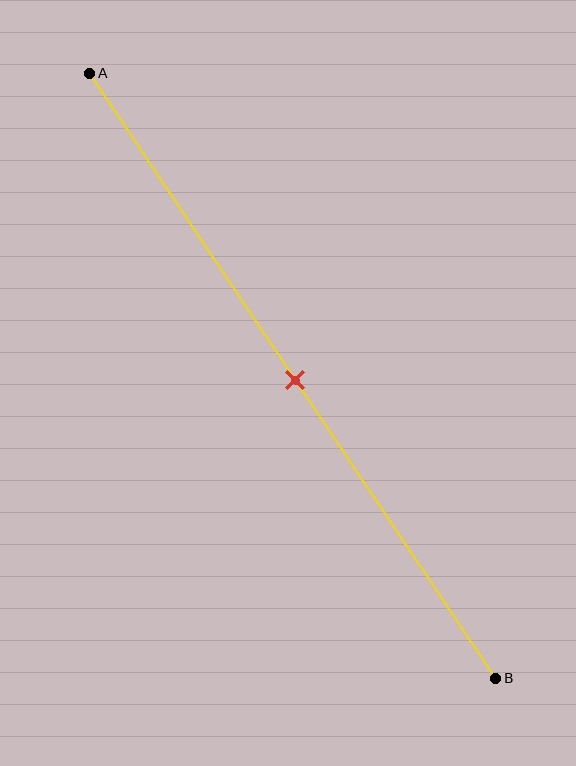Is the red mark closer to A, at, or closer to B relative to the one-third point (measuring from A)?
The red mark is closer to point B than the one-third point of segment AB.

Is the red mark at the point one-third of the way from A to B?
No, the mark is at about 50% from A, not at the 33% one-third point.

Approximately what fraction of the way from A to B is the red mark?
The red mark is approximately 50% of the way from A to B.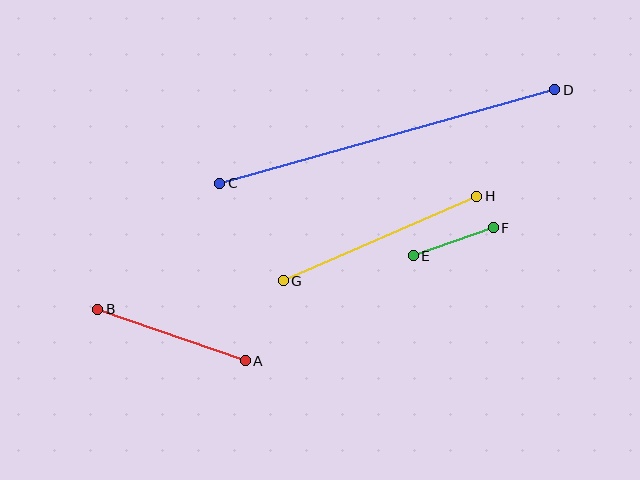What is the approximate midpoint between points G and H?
The midpoint is at approximately (380, 238) pixels.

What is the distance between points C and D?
The distance is approximately 348 pixels.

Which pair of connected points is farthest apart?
Points C and D are farthest apart.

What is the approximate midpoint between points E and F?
The midpoint is at approximately (453, 242) pixels.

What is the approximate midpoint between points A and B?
The midpoint is at approximately (171, 335) pixels.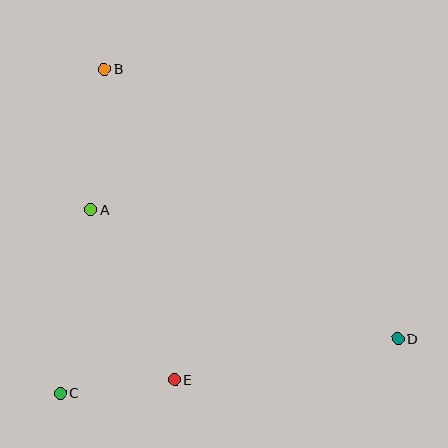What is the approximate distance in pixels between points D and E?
The distance between D and E is approximately 227 pixels.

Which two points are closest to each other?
Points C and E are closest to each other.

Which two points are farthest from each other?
Points B and D are farthest from each other.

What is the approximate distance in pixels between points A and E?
The distance between A and E is approximately 190 pixels.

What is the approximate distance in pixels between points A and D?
The distance between A and D is approximately 334 pixels.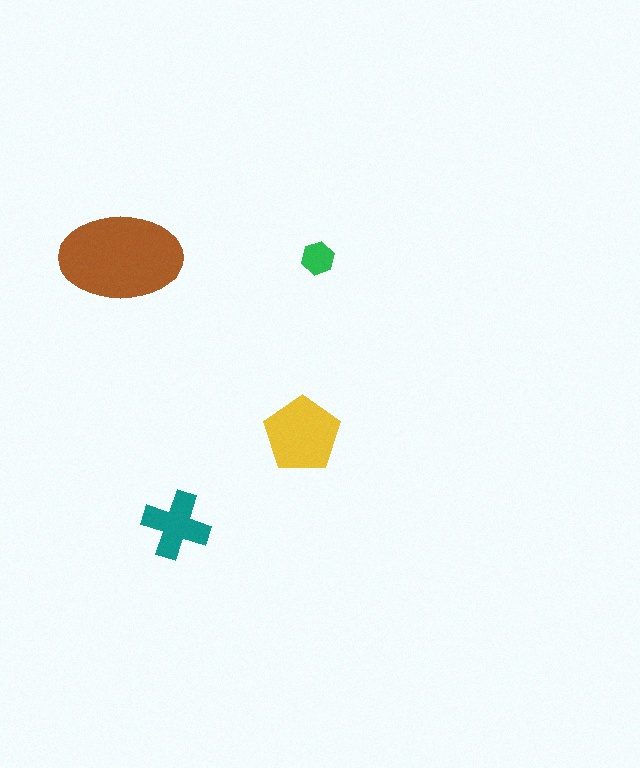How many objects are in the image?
There are 4 objects in the image.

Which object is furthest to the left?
The brown ellipse is leftmost.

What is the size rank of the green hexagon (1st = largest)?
4th.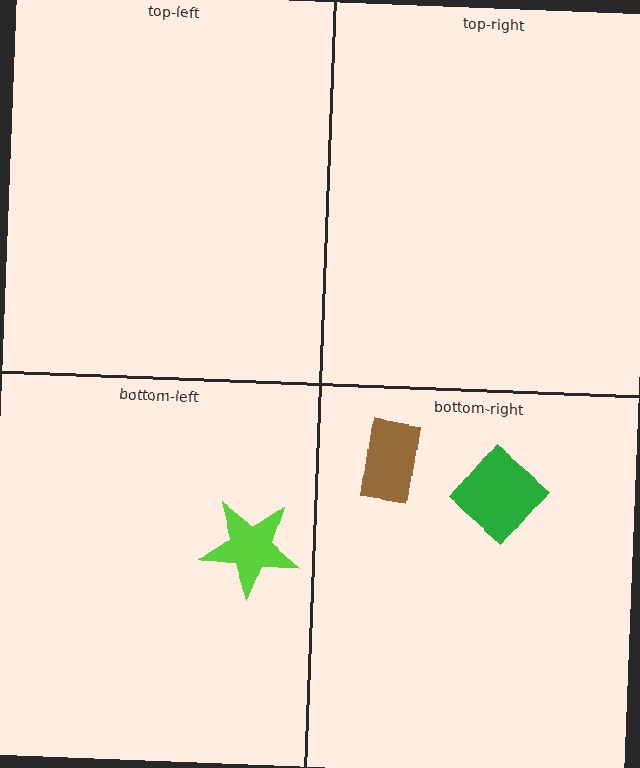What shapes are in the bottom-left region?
The lime star.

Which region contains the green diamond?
The bottom-right region.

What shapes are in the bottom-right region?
The brown rectangle, the green diamond.